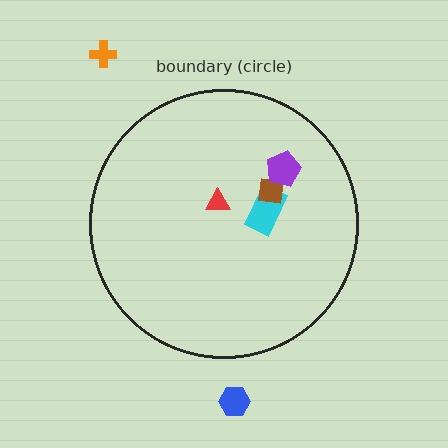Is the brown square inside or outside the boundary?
Inside.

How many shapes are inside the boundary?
4 inside, 2 outside.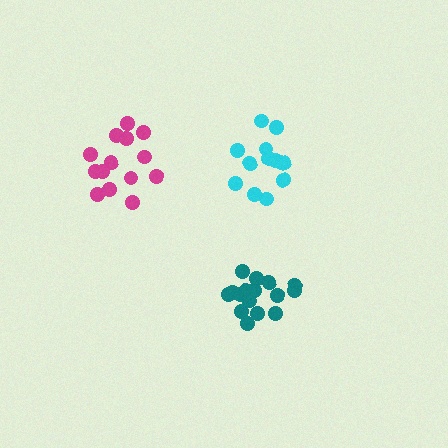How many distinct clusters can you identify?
There are 3 distinct clusters.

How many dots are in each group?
Group 1: 17 dots, Group 2: 14 dots, Group 3: 14 dots (45 total).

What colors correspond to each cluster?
The clusters are colored: teal, cyan, magenta.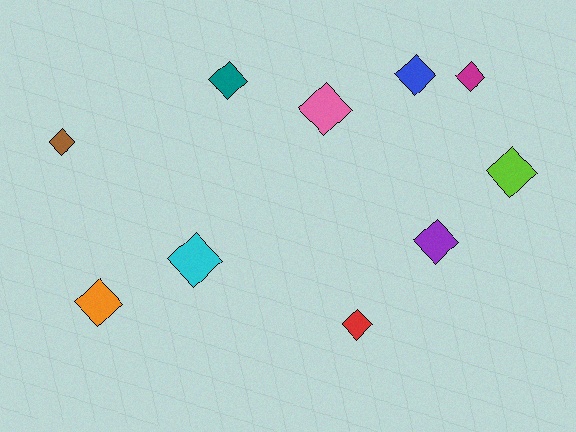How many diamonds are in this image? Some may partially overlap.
There are 10 diamonds.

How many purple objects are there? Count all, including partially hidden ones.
There is 1 purple object.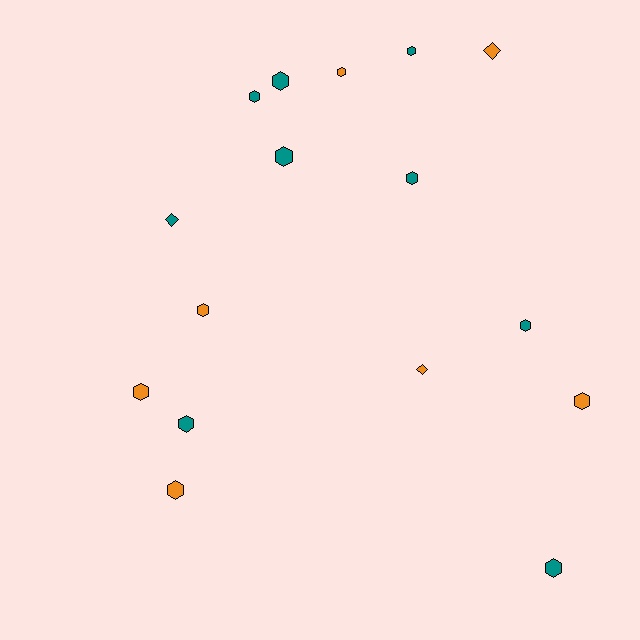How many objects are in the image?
There are 16 objects.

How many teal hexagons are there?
There are 8 teal hexagons.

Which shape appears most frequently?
Hexagon, with 13 objects.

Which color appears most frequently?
Teal, with 9 objects.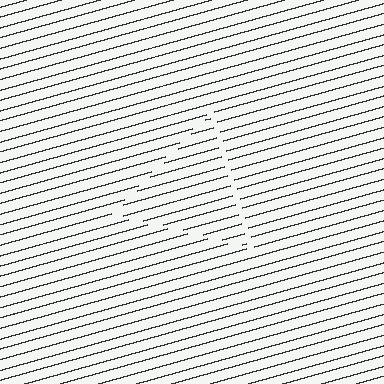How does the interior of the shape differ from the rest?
The interior of the shape contains the same grating, shifted by half a period — the contour is defined by the phase discontinuity where line-ends from the inner and outer gratings abut.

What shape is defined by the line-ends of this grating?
An illusory triangle. The interior of the shape contains the same grating, shifted by half a period — the contour is defined by the phase discontinuity where line-ends from the inner and outer gratings abut.